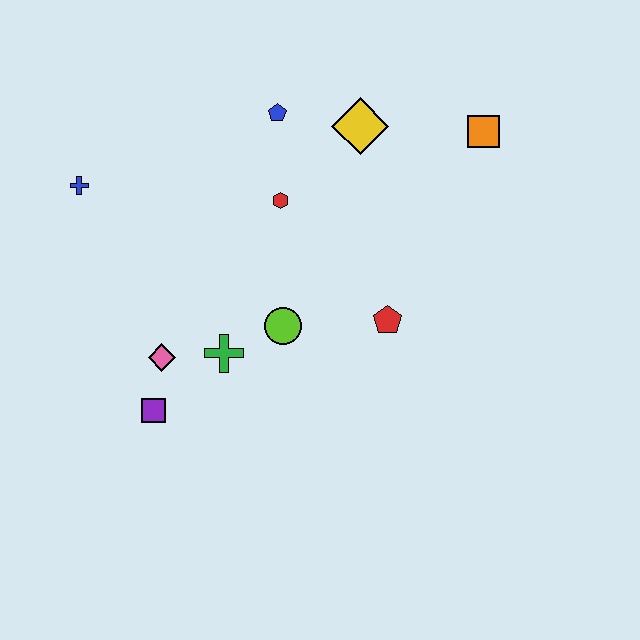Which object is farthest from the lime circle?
The orange square is farthest from the lime circle.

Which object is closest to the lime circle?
The green cross is closest to the lime circle.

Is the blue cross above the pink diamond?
Yes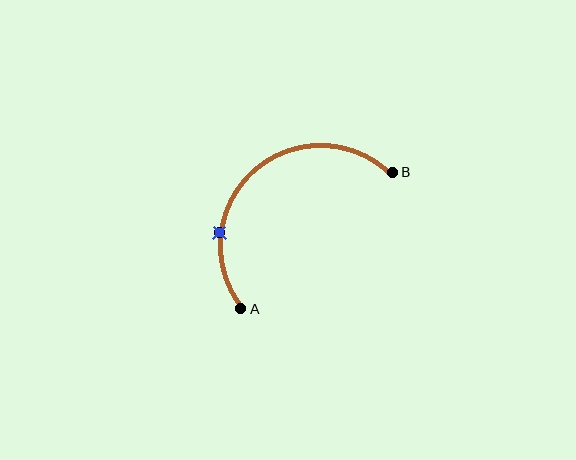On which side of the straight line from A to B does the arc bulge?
The arc bulges above and to the left of the straight line connecting A and B.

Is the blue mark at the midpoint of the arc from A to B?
No. The blue mark lies on the arc but is closer to endpoint A. The arc midpoint would be at the point on the curve equidistant along the arc from both A and B.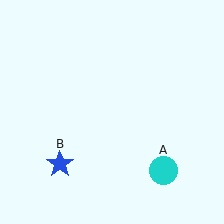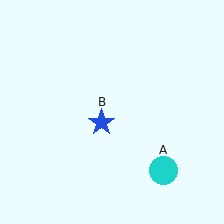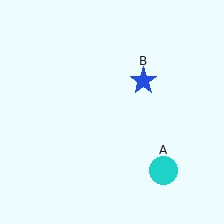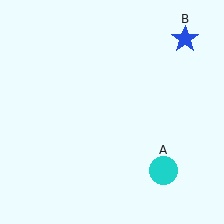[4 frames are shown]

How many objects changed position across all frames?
1 object changed position: blue star (object B).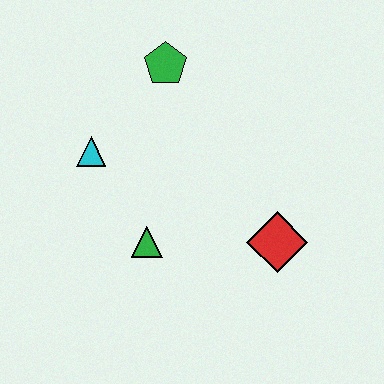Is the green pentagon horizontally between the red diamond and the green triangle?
Yes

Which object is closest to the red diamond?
The green triangle is closest to the red diamond.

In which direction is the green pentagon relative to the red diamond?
The green pentagon is above the red diamond.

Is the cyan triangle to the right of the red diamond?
No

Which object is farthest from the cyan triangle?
The red diamond is farthest from the cyan triangle.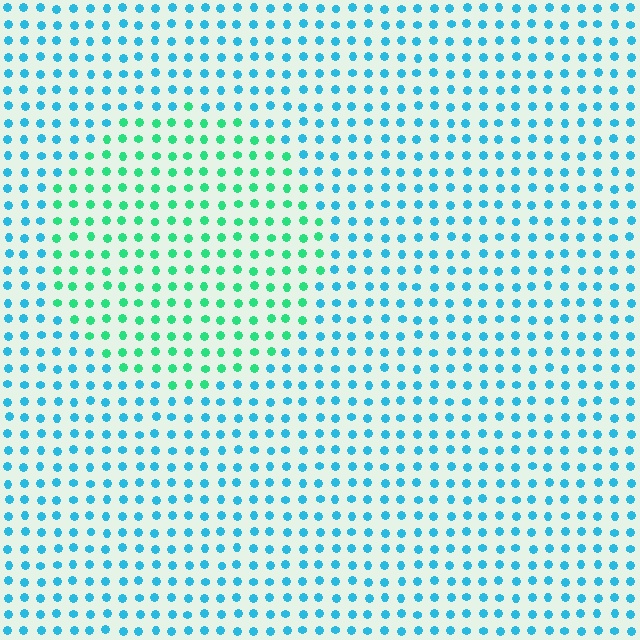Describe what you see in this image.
The image is filled with small cyan elements in a uniform arrangement. A circle-shaped region is visible where the elements are tinted to a slightly different hue, forming a subtle color boundary.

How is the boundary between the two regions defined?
The boundary is defined purely by a slight shift in hue (about 44 degrees). Spacing, size, and orientation are identical on both sides.